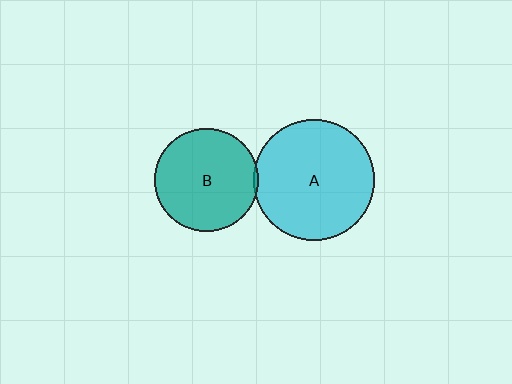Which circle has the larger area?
Circle A (cyan).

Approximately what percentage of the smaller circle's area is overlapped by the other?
Approximately 5%.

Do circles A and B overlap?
Yes.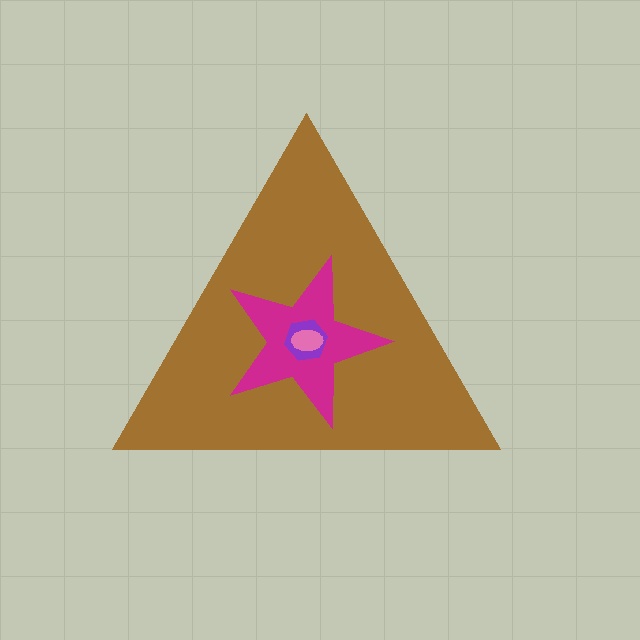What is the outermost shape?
The brown triangle.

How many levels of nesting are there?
4.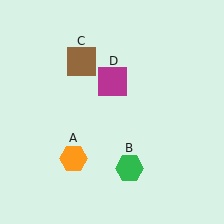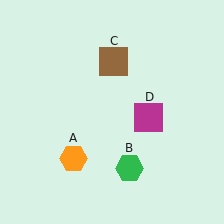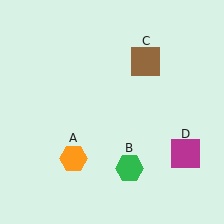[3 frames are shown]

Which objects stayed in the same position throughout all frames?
Orange hexagon (object A) and green hexagon (object B) remained stationary.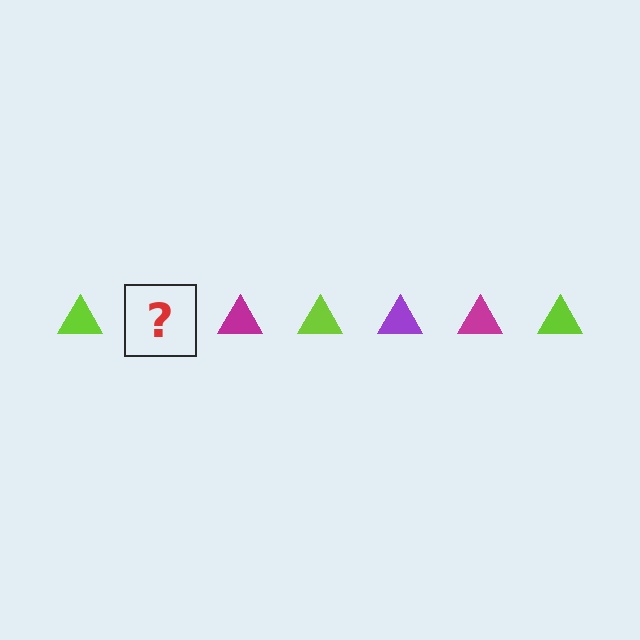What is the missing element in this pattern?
The missing element is a purple triangle.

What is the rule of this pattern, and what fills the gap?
The rule is that the pattern cycles through lime, purple, magenta triangles. The gap should be filled with a purple triangle.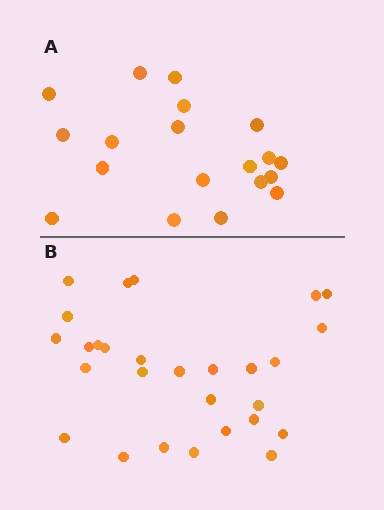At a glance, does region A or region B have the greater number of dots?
Region B (the bottom region) has more dots.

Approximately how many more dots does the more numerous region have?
Region B has roughly 8 or so more dots than region A.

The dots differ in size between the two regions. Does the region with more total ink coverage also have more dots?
No. Region A has more total ink coverage because its dots are larger, but region B actually contains more individual dots. Total area can be misleading — the number of items is what matters here.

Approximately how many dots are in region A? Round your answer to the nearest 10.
About 20 dots. (The exact count is 19, which rounds to 20.)